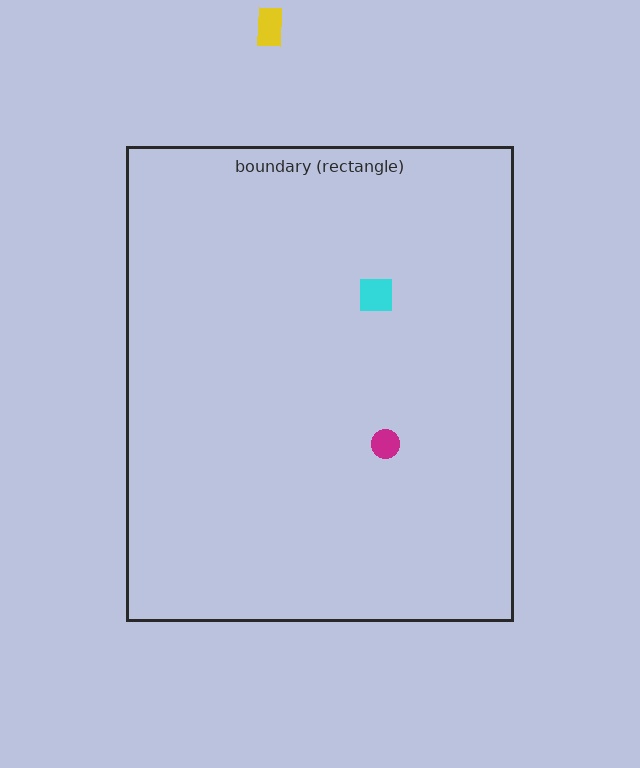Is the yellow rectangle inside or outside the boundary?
Outside.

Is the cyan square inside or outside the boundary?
Inside.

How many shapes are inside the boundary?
2 inside, 1 outside.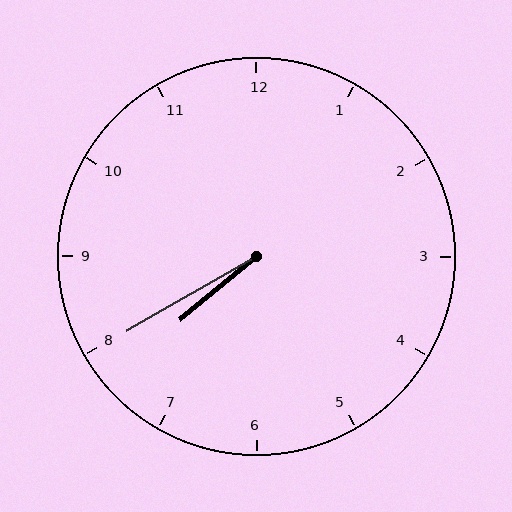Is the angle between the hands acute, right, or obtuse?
It is acute.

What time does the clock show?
7:40.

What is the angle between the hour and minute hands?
Approximately 10 degrees.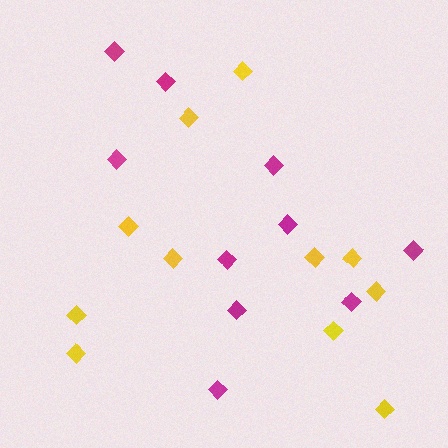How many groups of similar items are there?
There are 2 groups: one group of magenta diamonds (10) and one group of yellow diamonds (11).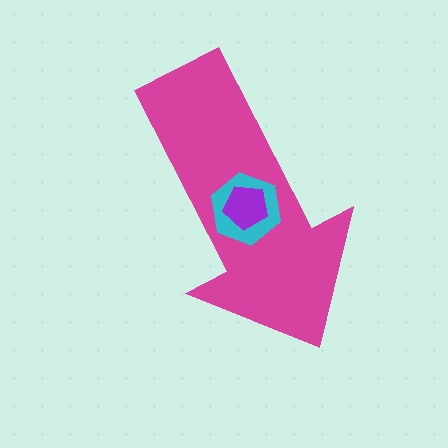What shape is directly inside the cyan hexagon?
The purple pentagon.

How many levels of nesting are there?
3.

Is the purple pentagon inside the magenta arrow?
Yes.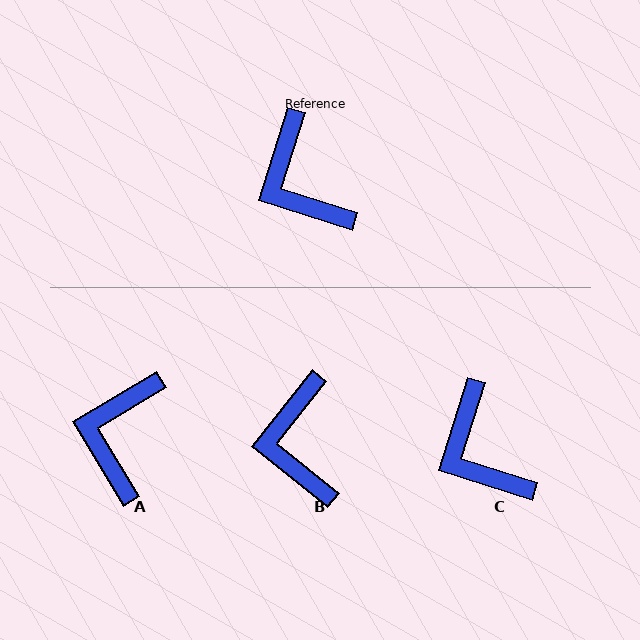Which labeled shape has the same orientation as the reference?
C.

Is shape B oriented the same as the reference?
No, it is off by about 21 degrees.